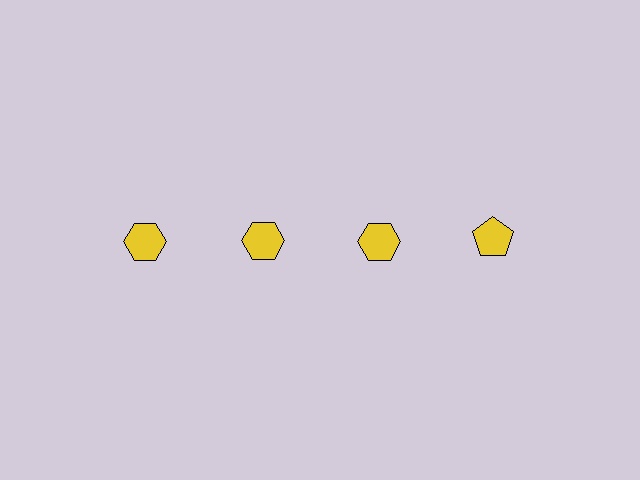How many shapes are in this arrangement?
There are 4 shapes arranged in a grid pattern.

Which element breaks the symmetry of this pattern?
The yellow pentagon in the top row, second from right column breaks the symmetry. All other shapes are yellow hexagons.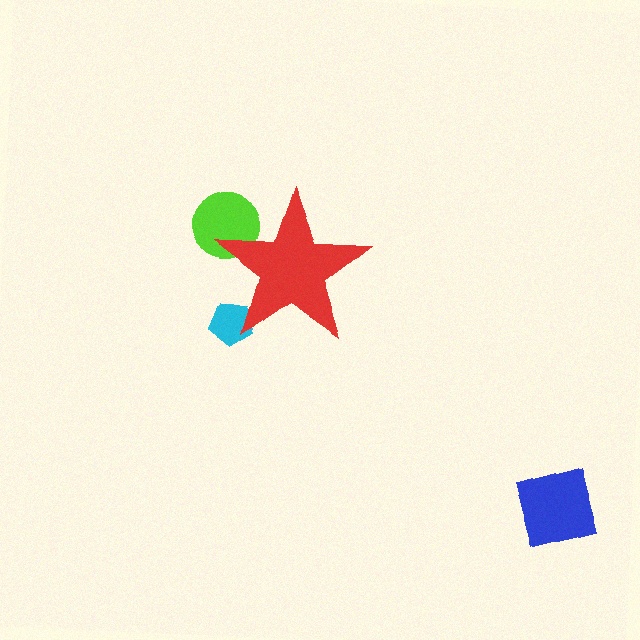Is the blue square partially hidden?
No, the blue square is fully visible.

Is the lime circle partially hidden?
Yes, the lime circle is partially hidden behind the red star.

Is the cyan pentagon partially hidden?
Yes, the cyan pentagon is partially hidden behind the red star.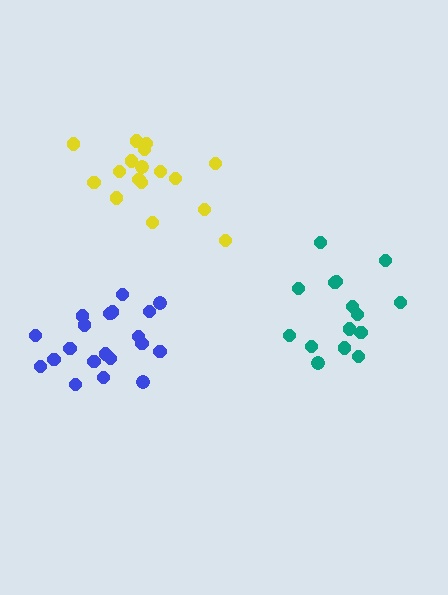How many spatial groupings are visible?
There are 3 spatial groupings.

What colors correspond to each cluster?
The clusters are colored: yellow, teal, blue.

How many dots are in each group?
Group 1: 17 dots, Group 2: 15 dots, Group 3: 20 dots (52 total).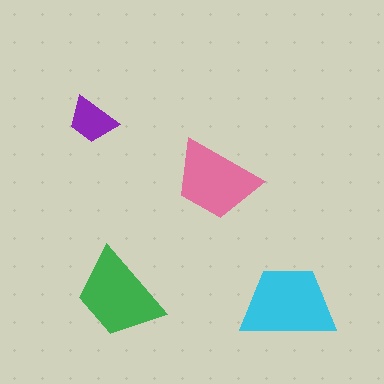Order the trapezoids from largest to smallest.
the cyan one, the green one, the pink one, the purple one.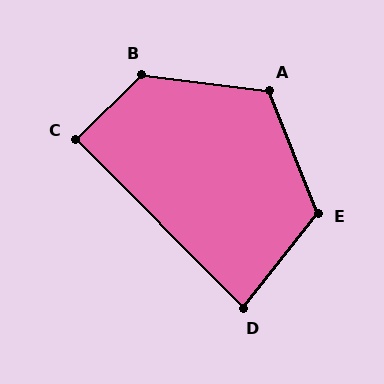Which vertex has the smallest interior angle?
D, at approximately 83 degrees.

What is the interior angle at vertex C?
Approximately 90 degrees (approximately right).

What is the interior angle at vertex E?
Approximately 120 degrees (obtuse).